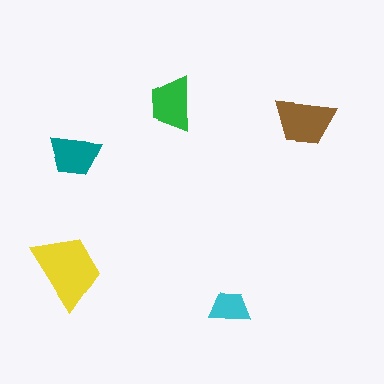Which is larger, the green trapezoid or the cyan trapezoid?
The green one.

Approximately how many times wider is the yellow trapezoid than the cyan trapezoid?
About 2 times wider.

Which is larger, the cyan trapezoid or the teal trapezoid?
The teal one.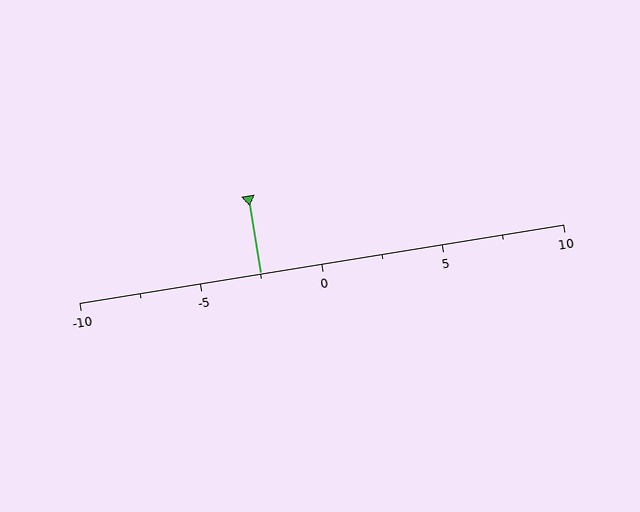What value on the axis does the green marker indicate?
The marker indicates approximately -2.5.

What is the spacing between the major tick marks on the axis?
The major ticks are spaced 5 apart.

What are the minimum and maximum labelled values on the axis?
The axis runs from -10 to 10.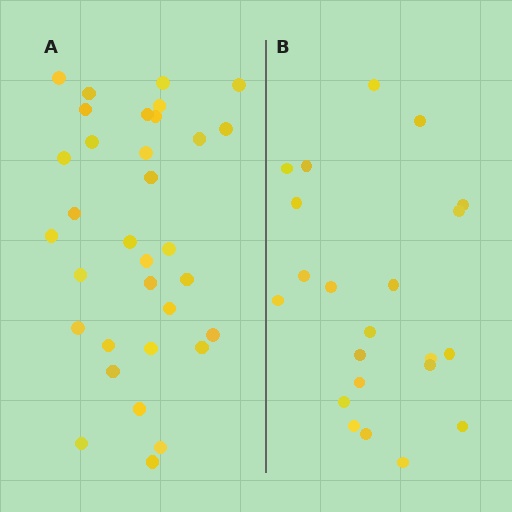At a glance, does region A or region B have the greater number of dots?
Region A (the left region) has more dots.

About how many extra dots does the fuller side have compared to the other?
Region A has roughly 12 or so more dots than region B.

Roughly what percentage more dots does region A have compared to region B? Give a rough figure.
About 50% more.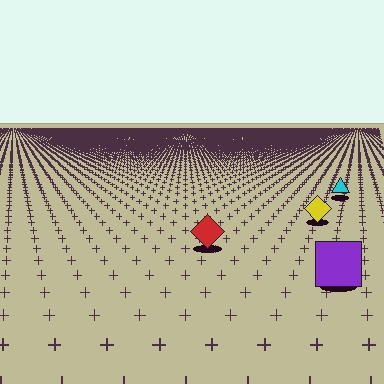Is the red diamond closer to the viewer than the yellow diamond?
Yes. The red diamond is closer — you can tell from the texture gradient: the ground texture is coarser near it.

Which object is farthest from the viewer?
The cyan triangle is farthest from the viewer. It appears smaller and the ground texture around it is denser.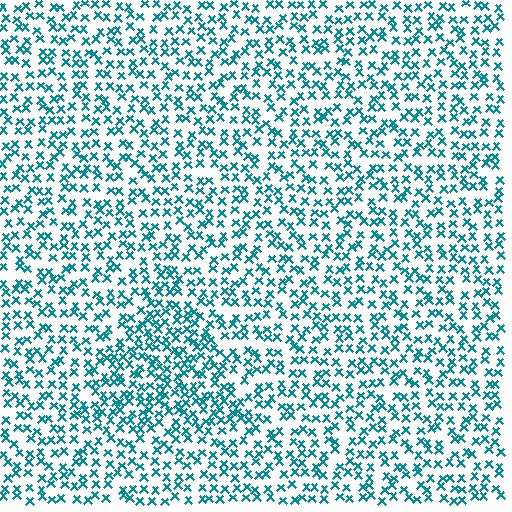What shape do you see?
I see a triangle.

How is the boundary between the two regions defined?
The boundary is defined by a change in element density (approximately 1.6x ratio). All elements are the same color, size, and shape.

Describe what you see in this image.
The image contains small teal elements arranged at two different densities. A triangle-shaped region is visible where the elements are more densely packed than the surrounding area.